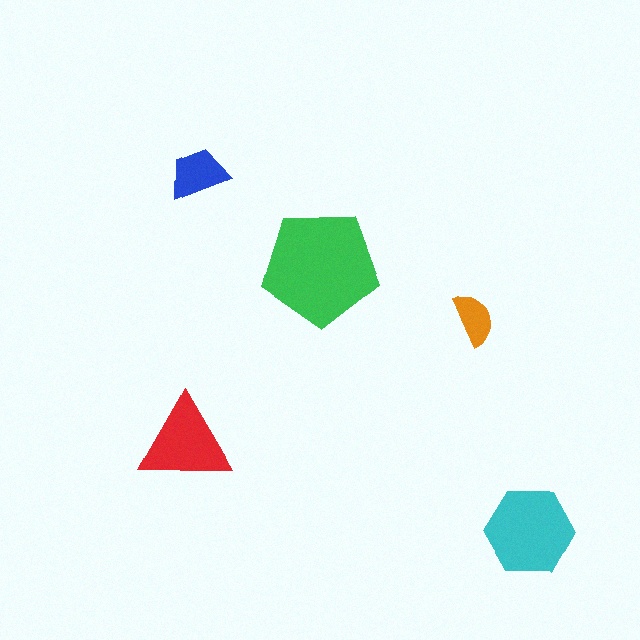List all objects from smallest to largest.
The orange semicircle, the blue trapezoid, the red triangle, the cyan hexagon, the green pentagon.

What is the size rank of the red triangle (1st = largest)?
3rd.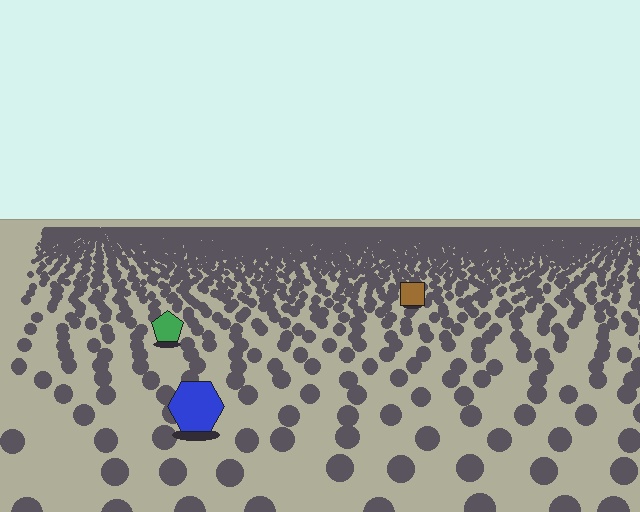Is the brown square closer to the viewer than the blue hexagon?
No. The blue hexagon is closer — you can tell from the texture gradient: the ground texture is coarser near it.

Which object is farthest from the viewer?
The brown square is farthest from the viewer. It appears smaller and the ground texture around it is denser.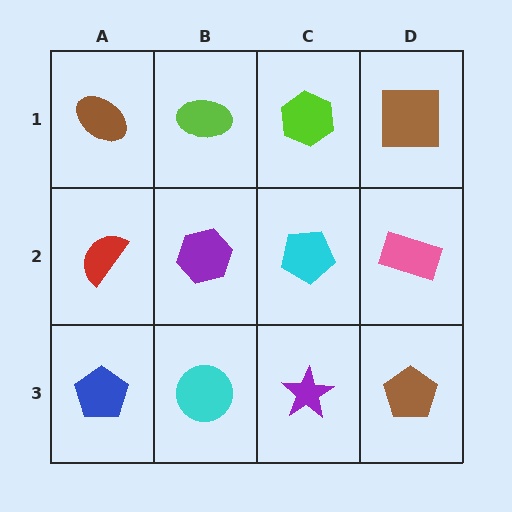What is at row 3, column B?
A cyan circle.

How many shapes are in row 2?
4 shapes.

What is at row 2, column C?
A cyan pentagon.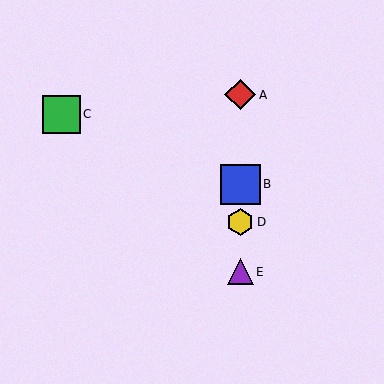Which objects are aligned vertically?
Objects A, B, D, E are aligned vertically.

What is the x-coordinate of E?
Object E is at x≈240.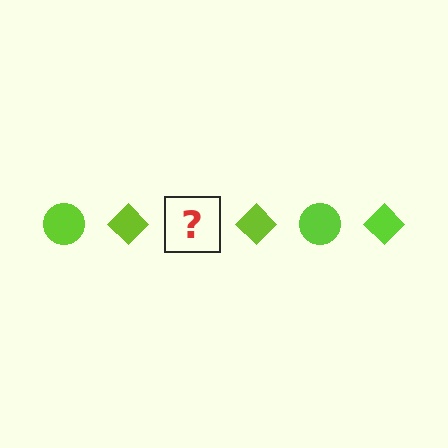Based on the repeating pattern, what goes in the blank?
The blank should be a lime circle.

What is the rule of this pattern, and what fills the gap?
The rule is that the pattern cycles through circle, diamond shapes in lime. The gap should be filled with a lime circle.